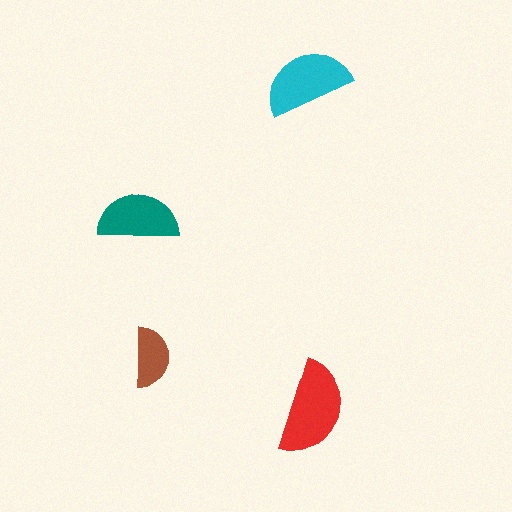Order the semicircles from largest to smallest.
the red one, the cyan one, the teal one, the brown one.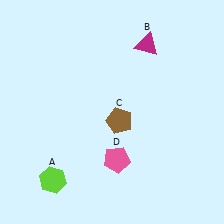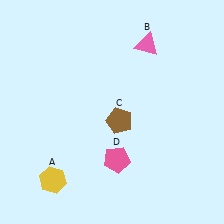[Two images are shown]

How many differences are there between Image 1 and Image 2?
There are 2 differences between the two images.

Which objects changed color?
A changed from lime to yellow. B changed from magenta to pink.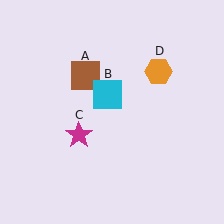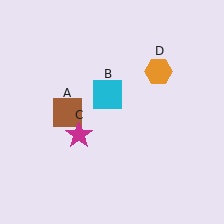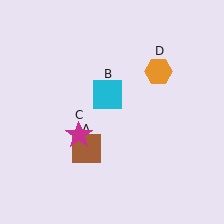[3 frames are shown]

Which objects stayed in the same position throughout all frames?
Cyan square (object B) and magenta star (object C) and orange hexagon (object D) remained stationary.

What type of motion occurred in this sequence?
The brown square (object A) rotated counterclockwise around the center of the scene.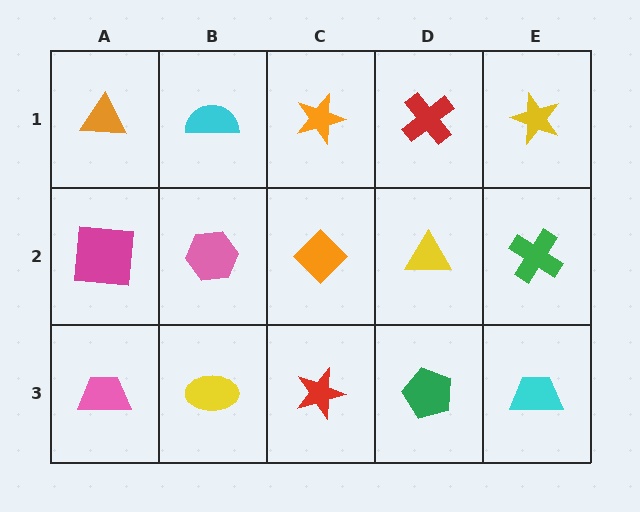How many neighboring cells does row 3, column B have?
3.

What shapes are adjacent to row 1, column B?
A pink hexagon (row 2, column B), an orange triangle (row 1, column A), an orange star (row 1, column C).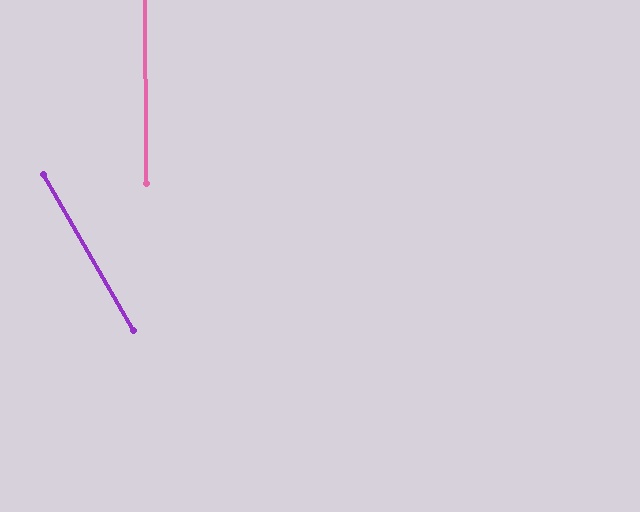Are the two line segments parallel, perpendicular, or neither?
Neither parallel nor perpendicular — they differ by about 30°.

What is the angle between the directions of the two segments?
Approximately 30 degrees.